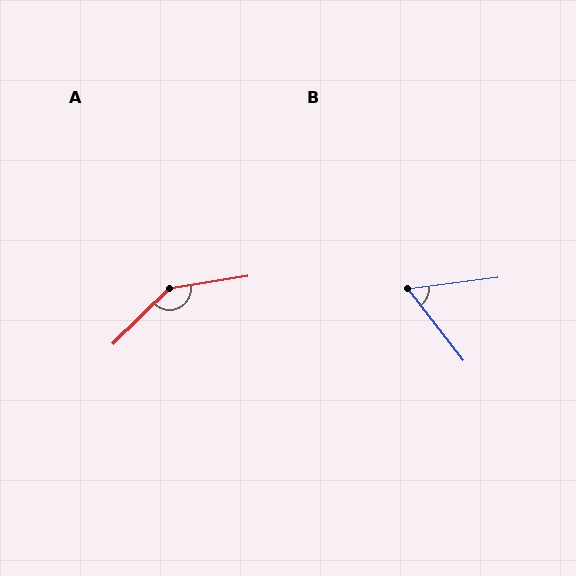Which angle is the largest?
A, at approximately 144 degrees.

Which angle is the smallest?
B, at approximately 59 degrees.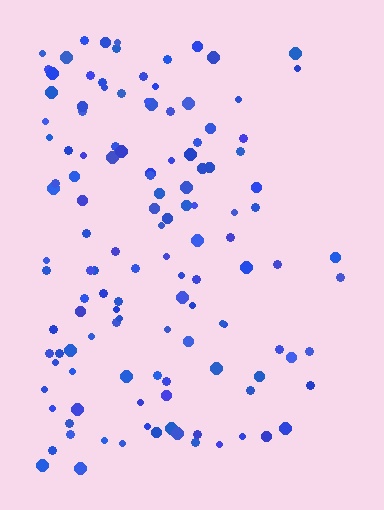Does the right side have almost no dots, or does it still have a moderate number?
Still a moderate number, just noticeably fewer than the left.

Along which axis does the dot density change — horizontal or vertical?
Horizontal.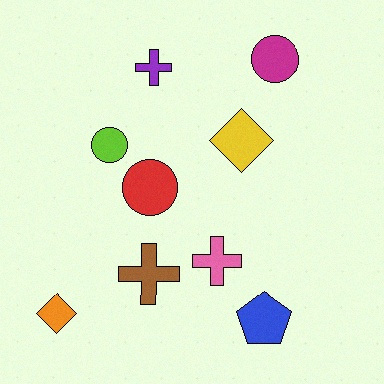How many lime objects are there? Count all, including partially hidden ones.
There is 1 lime object.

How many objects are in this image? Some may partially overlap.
There are 9 objects.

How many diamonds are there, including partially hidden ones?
There are 2 diamonds.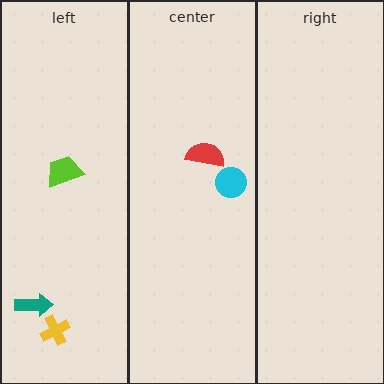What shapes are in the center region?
The cyan circle, the red semicircle.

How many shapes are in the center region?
2.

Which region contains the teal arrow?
The left region.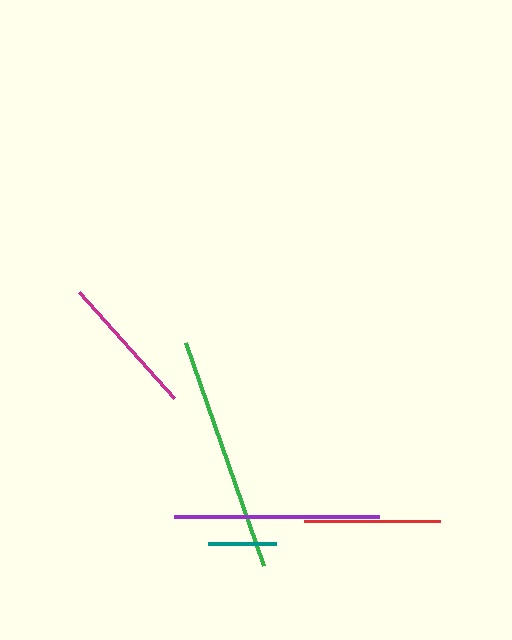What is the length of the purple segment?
The purple segment is approximately 206 pixels long.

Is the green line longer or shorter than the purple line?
The green line is longer than the purple line.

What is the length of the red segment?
The red segment is approximately 136 pixels long.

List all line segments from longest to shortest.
From longest to shortest: green, purple, magenta, red, teal.